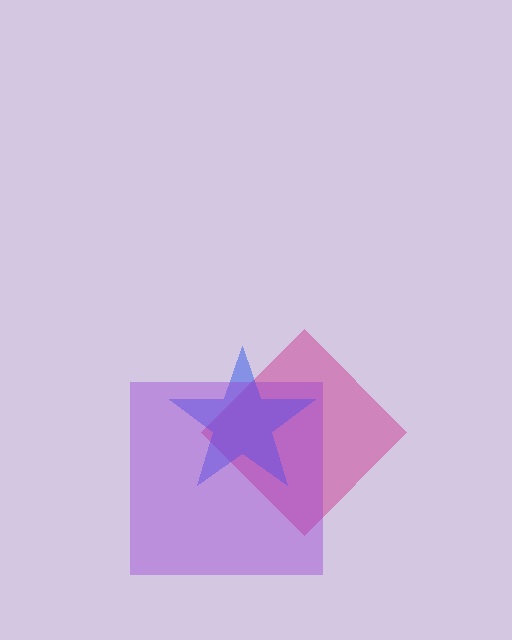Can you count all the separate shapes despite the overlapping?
Yes, there are 3 separate shapes.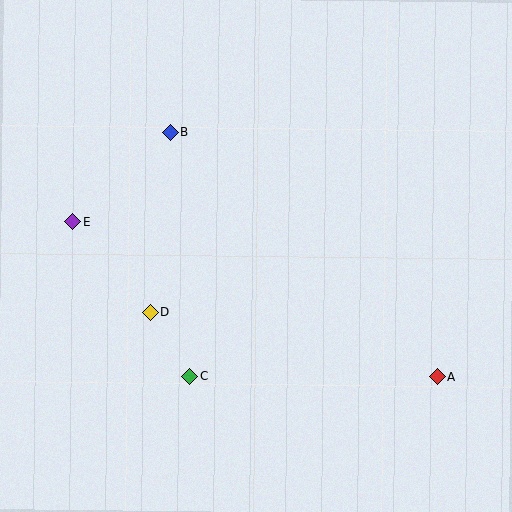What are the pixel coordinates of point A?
Point A is at (437, 377).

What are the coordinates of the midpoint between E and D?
The midpoint between E and D is at (112, 267).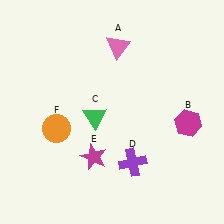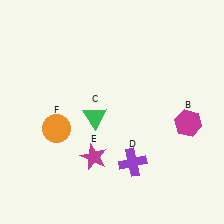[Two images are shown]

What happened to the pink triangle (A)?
The pink triangle (A) was removed in Image 2. It was in the top-right area of Image 1.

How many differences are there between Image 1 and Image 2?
There is 1 difference between the two images.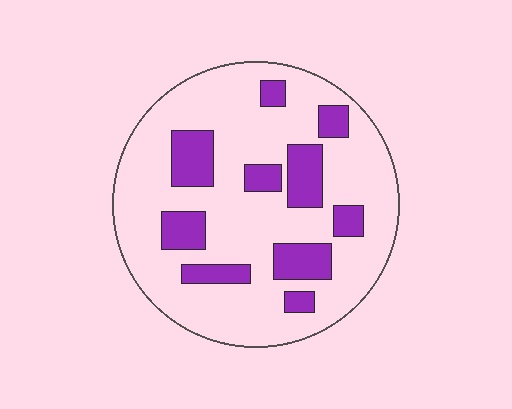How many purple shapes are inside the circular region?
10.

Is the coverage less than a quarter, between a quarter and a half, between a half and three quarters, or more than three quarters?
Less than a quarter.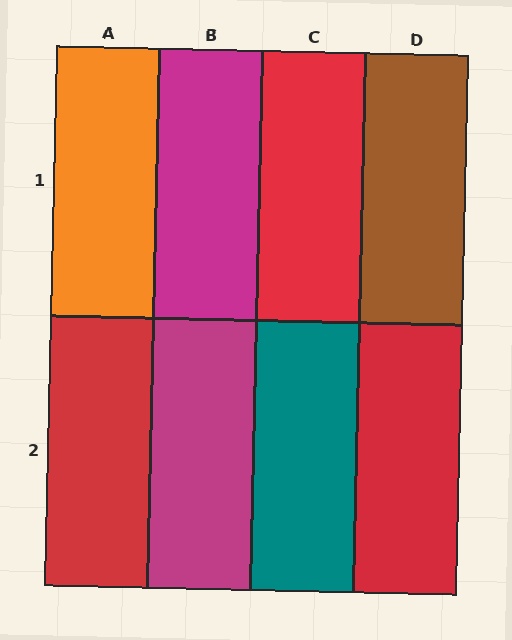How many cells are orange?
1 cell is orange.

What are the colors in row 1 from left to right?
Orange, magenta, red, brown.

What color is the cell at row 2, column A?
Red.